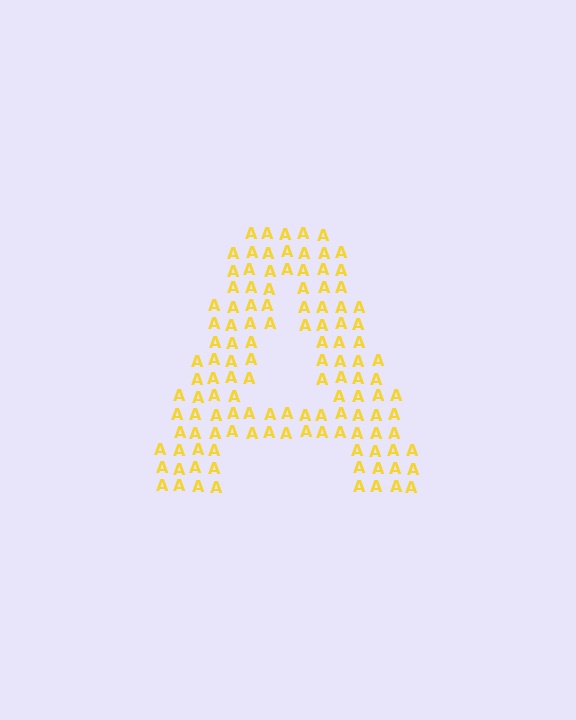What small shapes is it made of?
It is made of small letter A's.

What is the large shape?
The large shape is the letter A.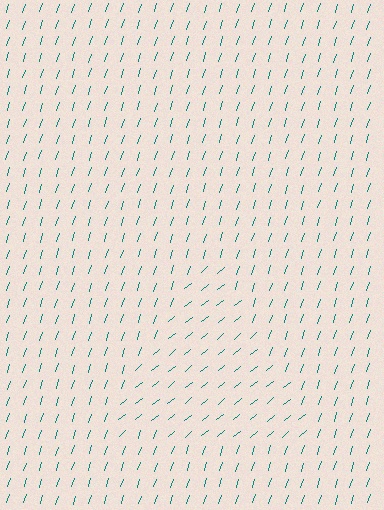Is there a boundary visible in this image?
Yes, there is a texture boundary formed by a change in line orientation.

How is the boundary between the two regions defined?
The boundary is defined purely by a change in line orientation (approximately 33 degrees difference). All lines are the same color and thickness.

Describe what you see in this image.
The image is filled with small teal line segments. A triangle region in the image has lines oriented differently from the surrounding lines, creating a visible texture boundary.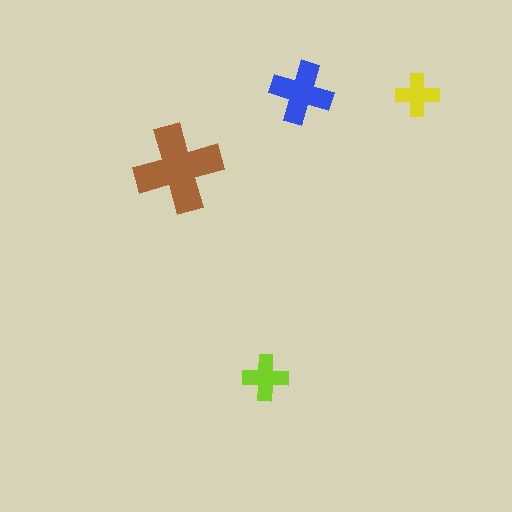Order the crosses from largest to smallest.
the brown one, the blue one, the lime one, the yellow one.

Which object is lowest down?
The lime cross is bottommost.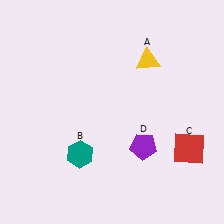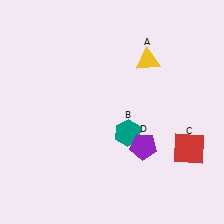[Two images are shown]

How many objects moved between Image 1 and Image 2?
1 object moved between the two images.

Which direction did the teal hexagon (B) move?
The teal hexagon (B) moved right.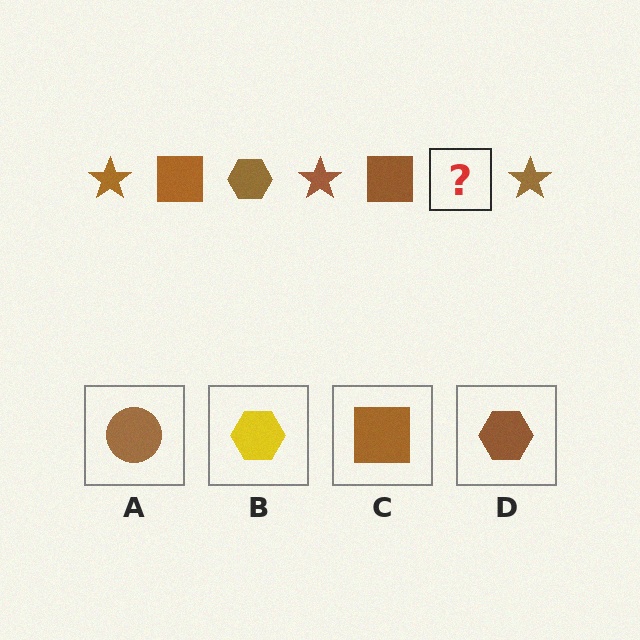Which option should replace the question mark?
Option D.